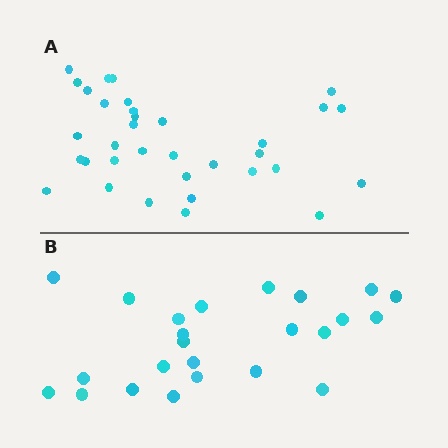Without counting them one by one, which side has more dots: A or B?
Region A (the top region) has more dots.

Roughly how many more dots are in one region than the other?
Region A has roughly 10 or so more dots than region B.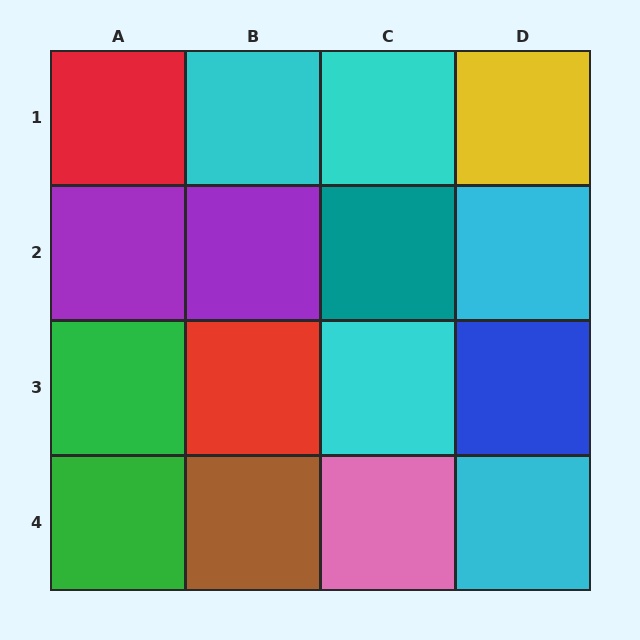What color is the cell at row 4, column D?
Cyan.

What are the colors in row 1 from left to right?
Red, cyan, cyan, yellow.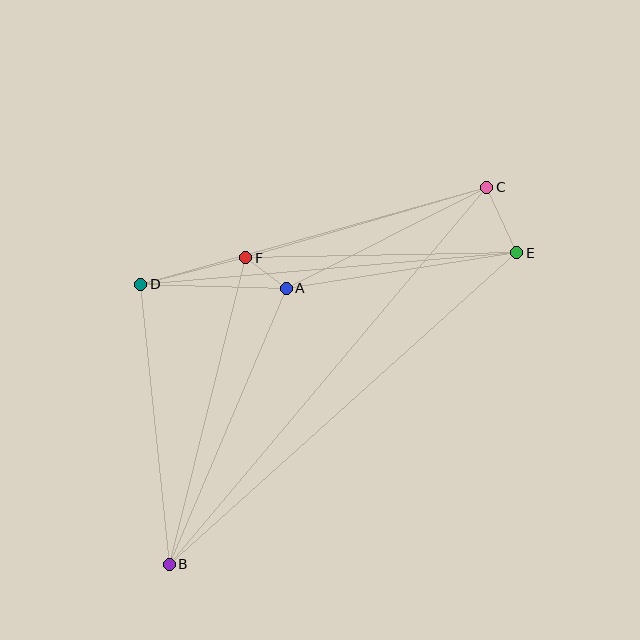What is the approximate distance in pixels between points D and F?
The distance between D and F is approximately 108 pixels.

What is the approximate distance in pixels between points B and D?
The distance between B and D is approximately 281 pixels.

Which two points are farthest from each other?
Points B and C are farthest from each other.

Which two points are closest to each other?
Points A and F are closest to each other.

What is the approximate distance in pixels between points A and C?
The distance between A and C is approximately 225 pixels.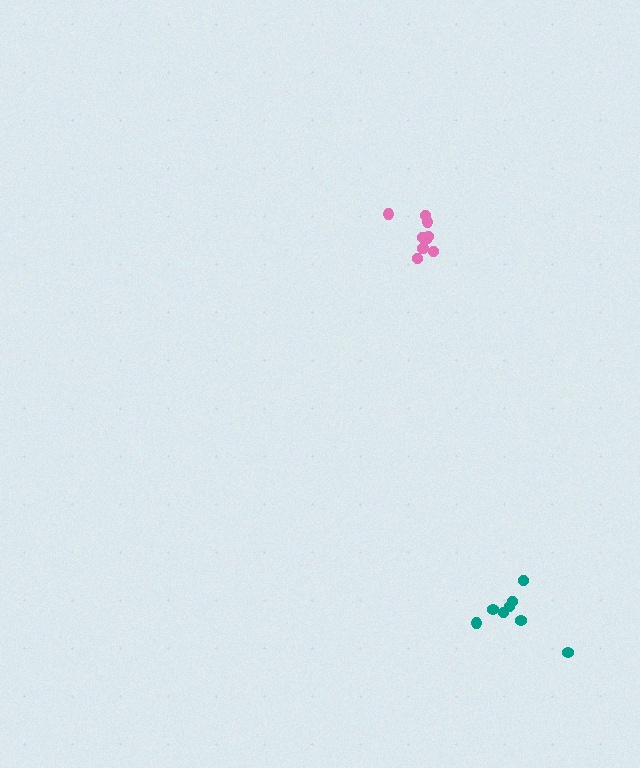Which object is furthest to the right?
The teal cluster is rightmost.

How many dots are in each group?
Group 1: 8 dots, Group 2: 10 dots (18 total).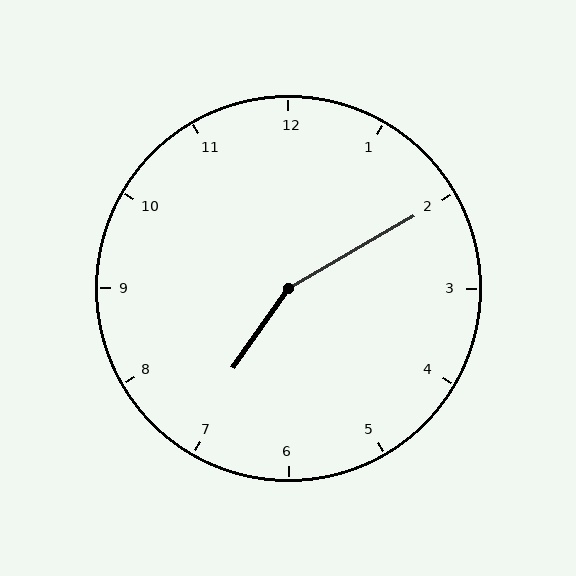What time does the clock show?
7:10.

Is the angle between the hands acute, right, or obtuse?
It is obtuse.